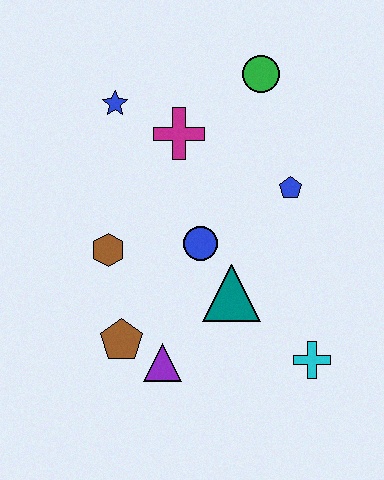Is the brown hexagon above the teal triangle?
Yes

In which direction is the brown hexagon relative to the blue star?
The brown hexagon is below the blue star.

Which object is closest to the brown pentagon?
The purple triangle is closest to the brown pentagon.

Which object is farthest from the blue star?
The cyan cross is farthest from the blue star.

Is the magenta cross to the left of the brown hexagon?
No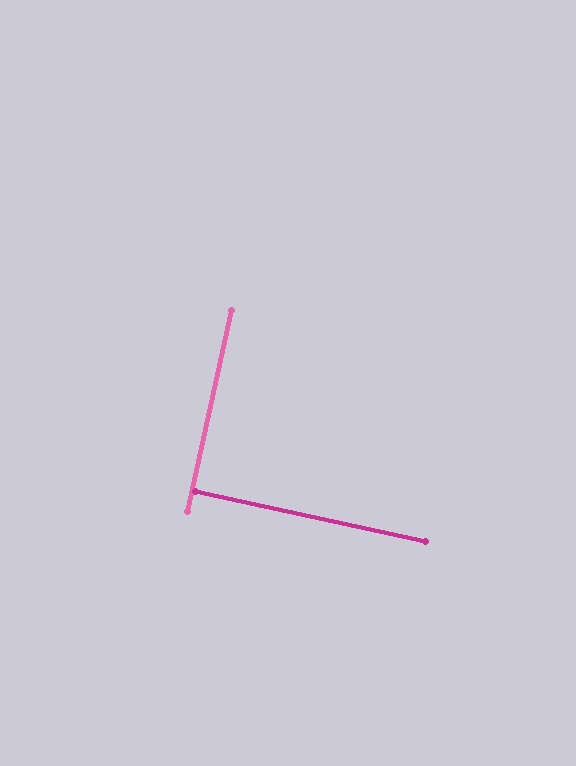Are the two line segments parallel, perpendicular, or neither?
Perpendicular — they meet at approximately 90°.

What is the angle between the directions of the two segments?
Approximately 90 degrees.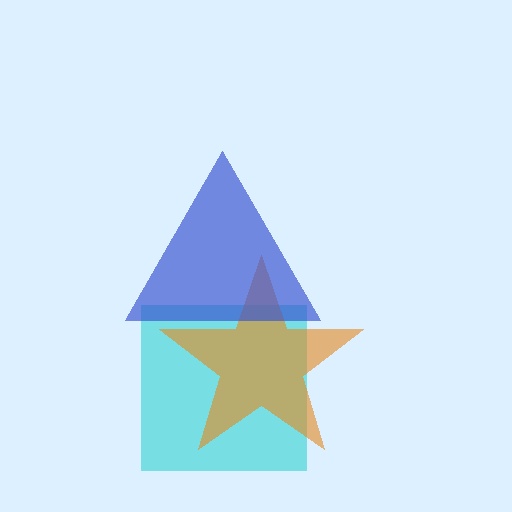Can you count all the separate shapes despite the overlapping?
Yes, there are 3 separate shapes.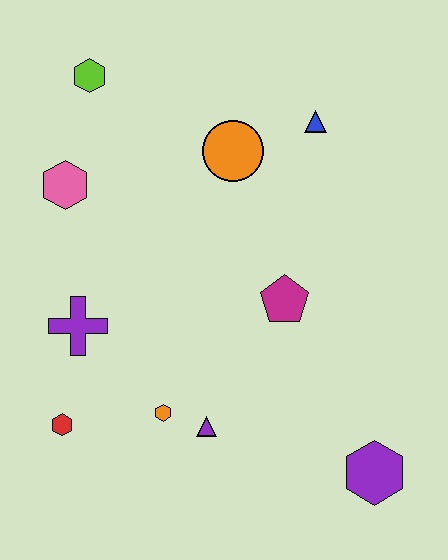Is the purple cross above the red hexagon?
Yes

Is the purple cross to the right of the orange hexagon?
No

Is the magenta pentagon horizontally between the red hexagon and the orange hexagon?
No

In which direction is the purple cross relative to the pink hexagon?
The purple cross is below the pink hexagon.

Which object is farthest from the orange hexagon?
The lime hexagon is farthest from the orange hexagon.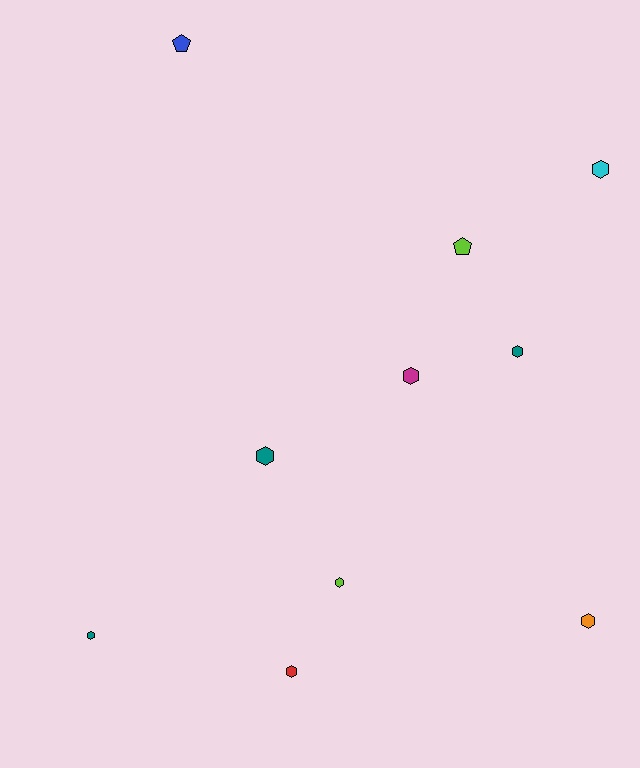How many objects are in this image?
There are 10 objects.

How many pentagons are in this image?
There are 2 pentagons.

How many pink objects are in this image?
There are no pink objects.